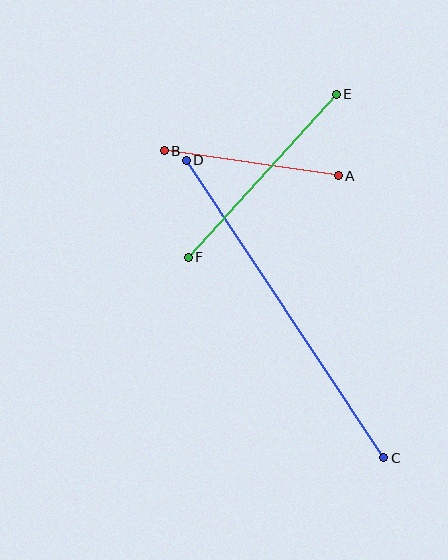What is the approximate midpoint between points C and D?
The midpoint is at approximately (285, 309) pixels.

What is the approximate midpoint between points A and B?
The midpoint is at approximately (251, 163) pixels.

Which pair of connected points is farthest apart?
Points C and D are farthest apart.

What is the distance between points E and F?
The distance is approximately 220 pixels.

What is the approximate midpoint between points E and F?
The midpoint is at approximately (262, 176) pixels.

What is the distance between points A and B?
The distance is approximately 176 pixels.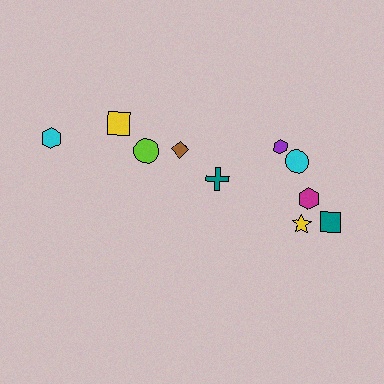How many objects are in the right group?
There are 7 objects.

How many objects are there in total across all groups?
There are 10 objects.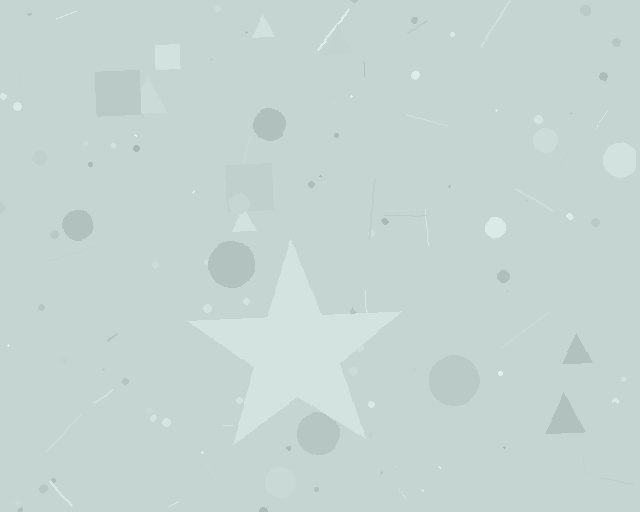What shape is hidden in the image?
A star is hidden in the image.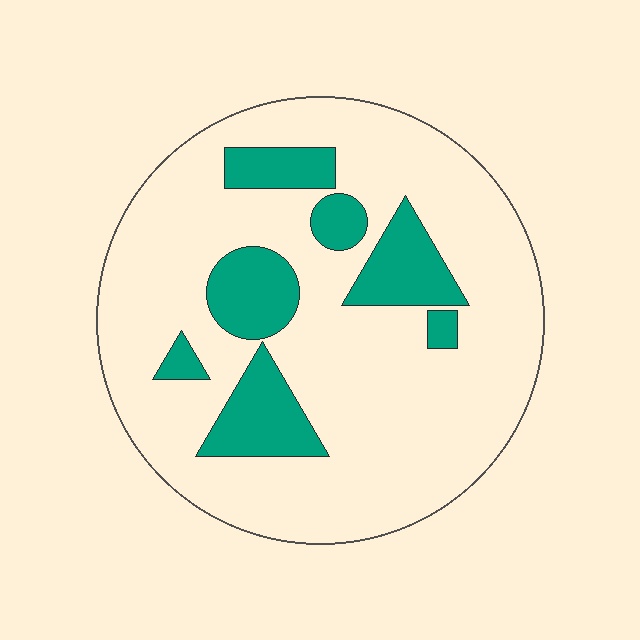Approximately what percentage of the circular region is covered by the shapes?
Approximately 20%.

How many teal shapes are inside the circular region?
7.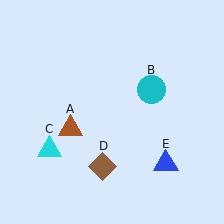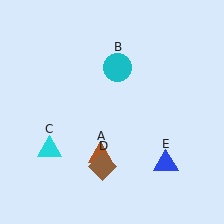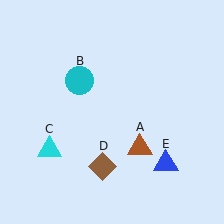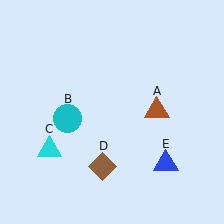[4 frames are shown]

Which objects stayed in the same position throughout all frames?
Cyan triangle (object C) and brown diamond (object D) and blue triangle (object E) remained stationary.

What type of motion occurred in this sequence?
The brown triangle (object A), cyan circle (object B) rotated counterclockwise around the center of the scene.